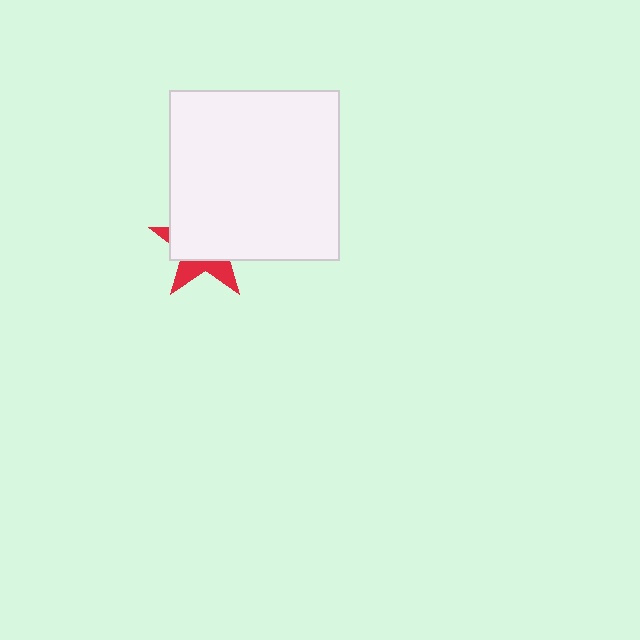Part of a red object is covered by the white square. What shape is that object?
It is a star.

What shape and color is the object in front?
The object in front is a white square.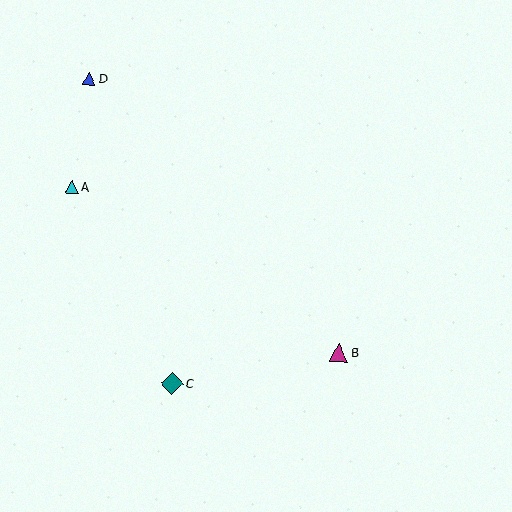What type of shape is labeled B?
Shape B is a magenta triangle.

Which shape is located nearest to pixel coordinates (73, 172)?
The cyan triangle (labeled A) at (72, 187) is nearest to that location.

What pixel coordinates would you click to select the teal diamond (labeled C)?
Click at (172, 383) to select the teal diamond C.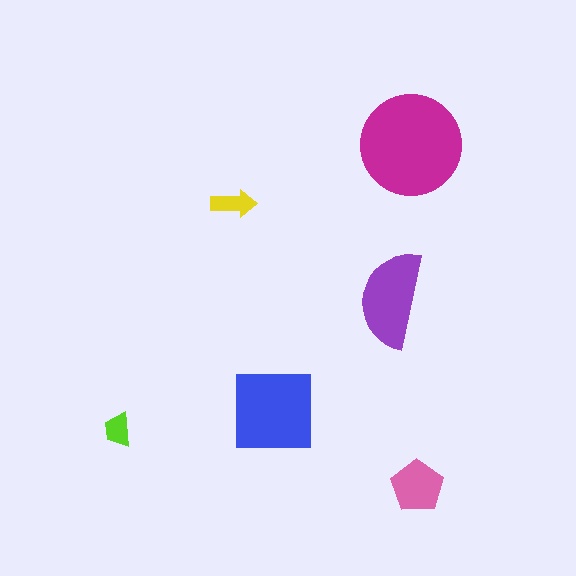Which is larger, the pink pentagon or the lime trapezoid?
The pink pentagon.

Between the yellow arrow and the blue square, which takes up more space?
The blue square.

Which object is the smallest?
The lime trapezoid.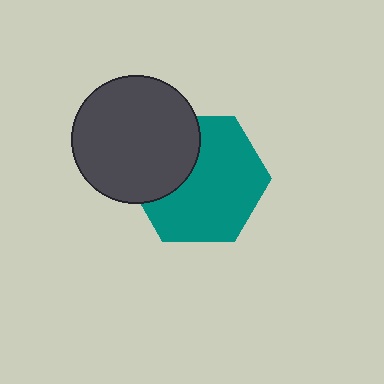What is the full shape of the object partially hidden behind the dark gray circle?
The partially hidden object is a teal hexagon.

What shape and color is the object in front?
The object in front is a dark gray circle.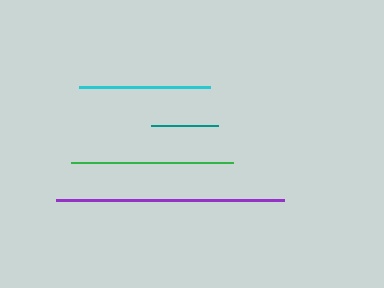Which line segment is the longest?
The purple line is the longest at approximately 228 pixels.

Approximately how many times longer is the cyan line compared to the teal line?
The cyan line is approximately 2.0 times the length of the teal line.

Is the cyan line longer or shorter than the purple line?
The purple line is longer than the cyan line.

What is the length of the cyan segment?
The cyan segment is approximately 131 pixels long.